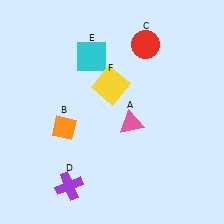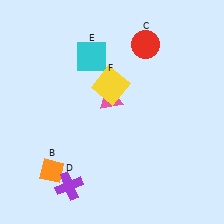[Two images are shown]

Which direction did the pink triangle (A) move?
The pink triangle (A) moved up.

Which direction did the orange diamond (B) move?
The orange diamond (B) moved down.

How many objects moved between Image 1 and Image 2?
2 objects moved between the two images.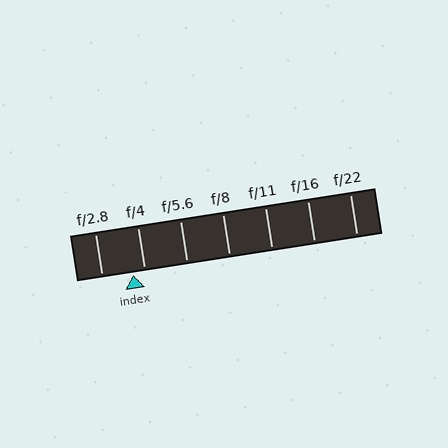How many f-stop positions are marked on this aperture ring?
There are 7 f-stop positions marked.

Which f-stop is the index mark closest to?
The index mark is closest to f/4.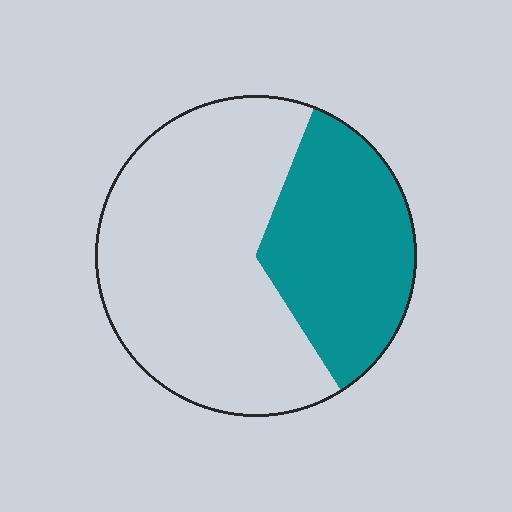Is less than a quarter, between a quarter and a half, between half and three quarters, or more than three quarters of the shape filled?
Between a quarter and a half.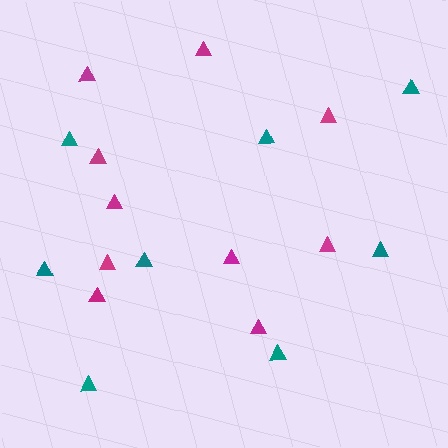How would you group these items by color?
There are 2 groups: one group of teal triangles (8) and one group of magenta triangles (10).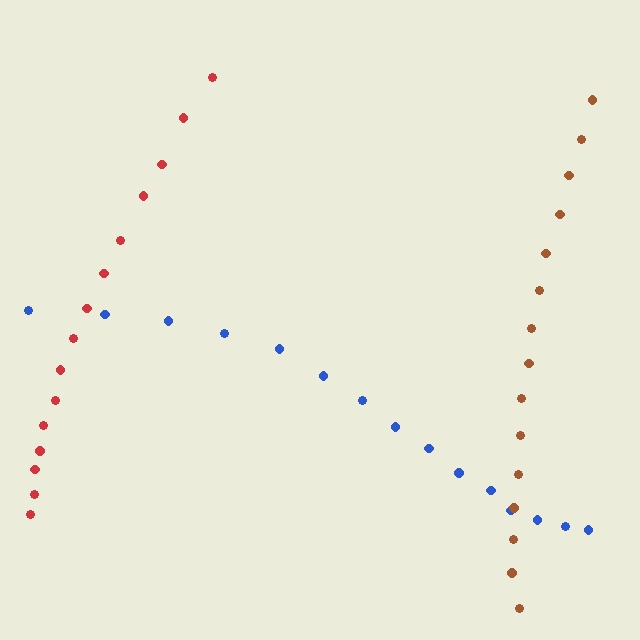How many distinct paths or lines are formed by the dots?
There are 3 distinct paths.